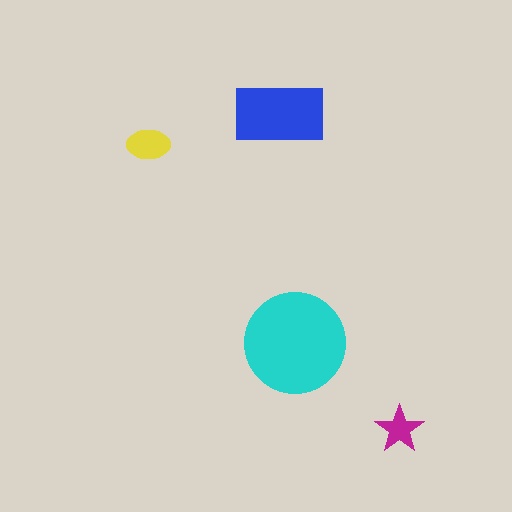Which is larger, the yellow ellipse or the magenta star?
The yellow ellipse.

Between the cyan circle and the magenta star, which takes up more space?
The cyan circle.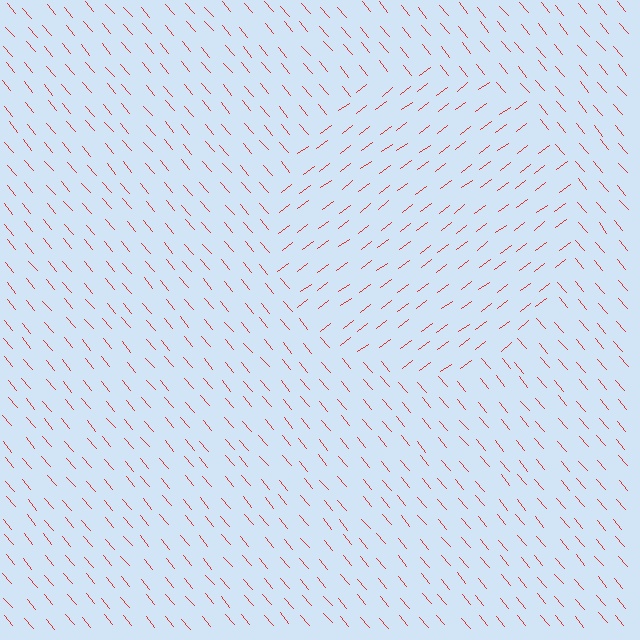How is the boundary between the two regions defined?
The boundary is defined purely by a change in line orientation (approximately 87 degrees difference). All lines are the same color and thickness.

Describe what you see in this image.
The image is filled with small red line segments. A circle region in the image has lines oriented differently from the surrounding lines, creating a visible texture boundary.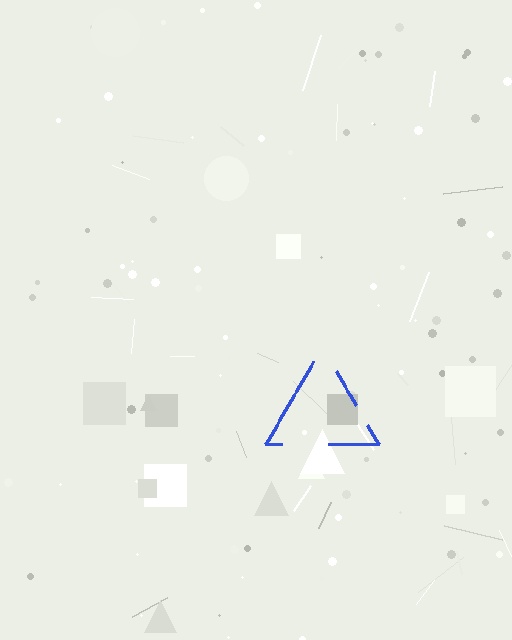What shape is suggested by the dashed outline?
The dashed outline suggests a triangle.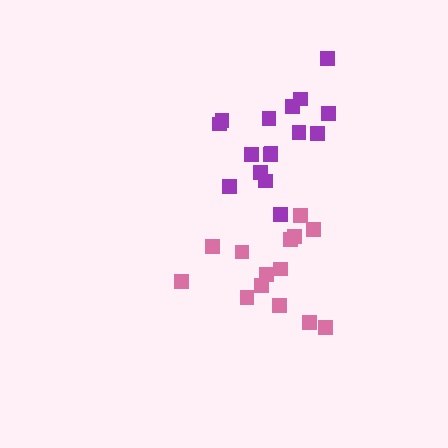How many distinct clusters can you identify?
There are 2 distinct clusters.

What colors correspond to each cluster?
The clusters are colored: purple, pink.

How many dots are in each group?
Group 1: 16 dots, Group 2: 14 dots (30 total).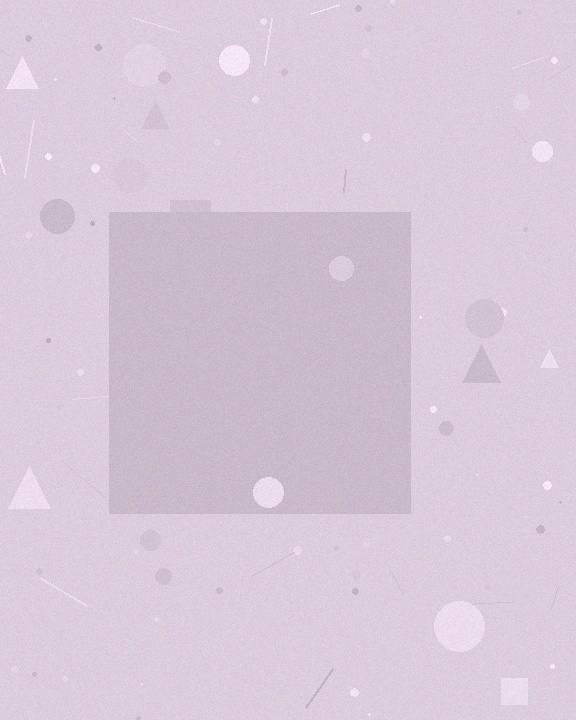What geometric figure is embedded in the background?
A square is embedded in the background.